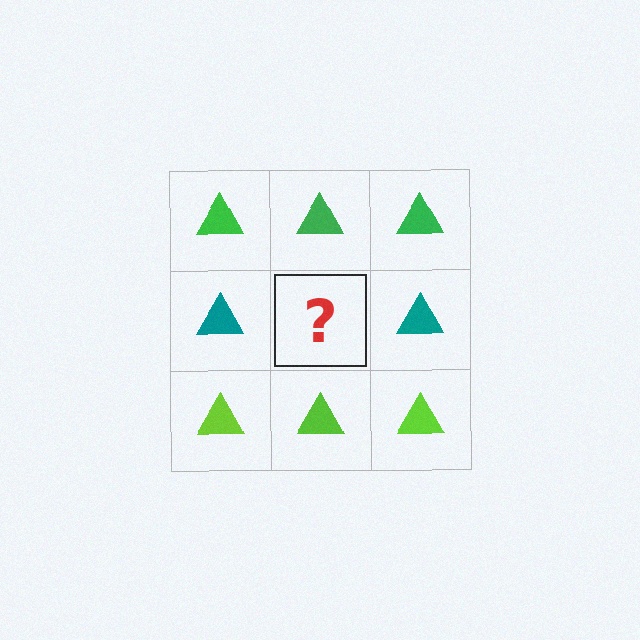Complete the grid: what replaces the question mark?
The question mark should be replaced with a teal triangle.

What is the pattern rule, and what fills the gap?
The rule is that each row has a consistent color. The gap should be filled with a teal triangle.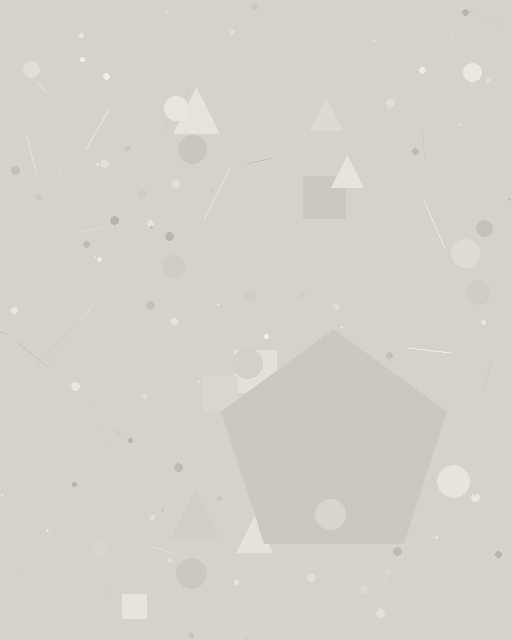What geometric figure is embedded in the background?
A pentagon is embedded in the background.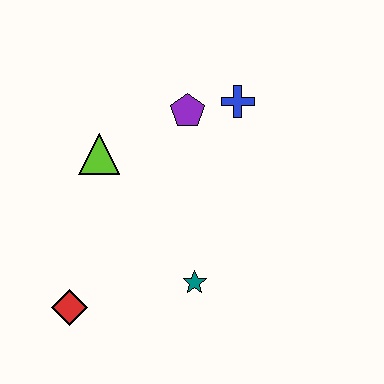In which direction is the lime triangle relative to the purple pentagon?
The lime triangle is to the left of the purple pentagon.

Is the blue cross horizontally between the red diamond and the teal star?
No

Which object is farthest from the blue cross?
The red diamond is farthest from the blue cross.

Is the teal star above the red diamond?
Yes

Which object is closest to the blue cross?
The purple pentagon is closest to the blue cross.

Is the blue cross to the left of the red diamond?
No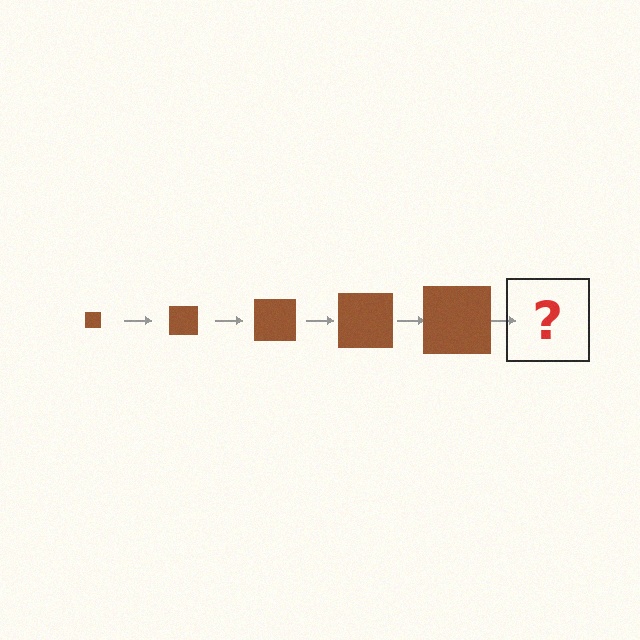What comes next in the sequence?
The next element should be a brown square, larger than the previous one.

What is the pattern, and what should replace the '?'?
The pattern is that the square gets progressively larger each step. The '?' should be a brown square, larger than the previous one.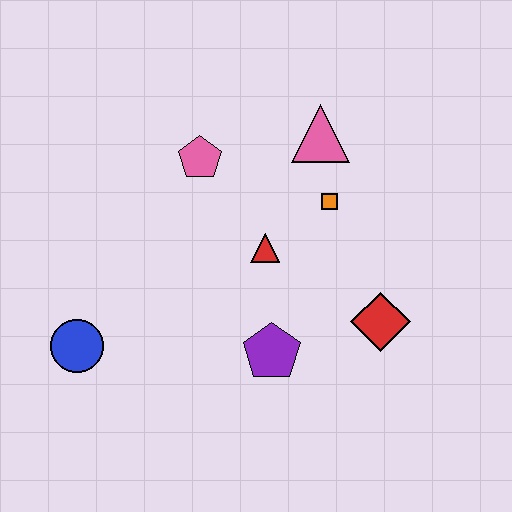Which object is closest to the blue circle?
The purple pentagon is closest to the blue circle.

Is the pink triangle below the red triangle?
No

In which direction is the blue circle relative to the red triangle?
The blue circle is to the left of the red triangle.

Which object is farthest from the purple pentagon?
The pink triangle is farthest from the purple pentagon.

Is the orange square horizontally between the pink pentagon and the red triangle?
No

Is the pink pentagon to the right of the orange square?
No